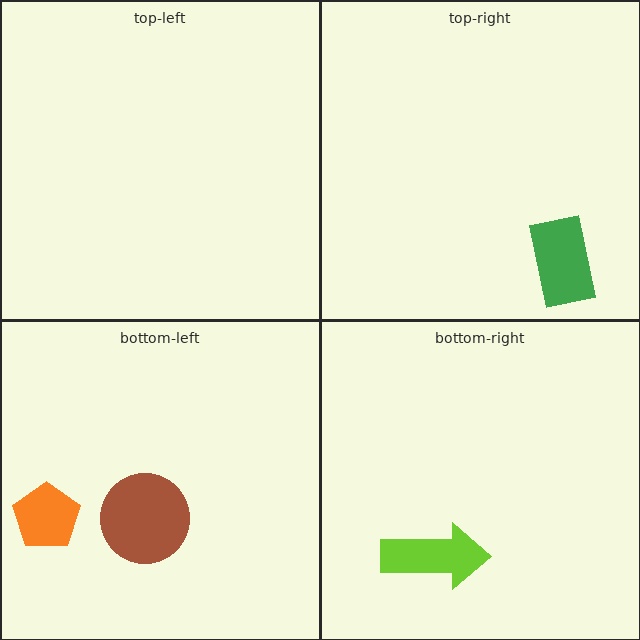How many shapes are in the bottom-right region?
1.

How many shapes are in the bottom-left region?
2.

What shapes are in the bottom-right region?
The lime arrow.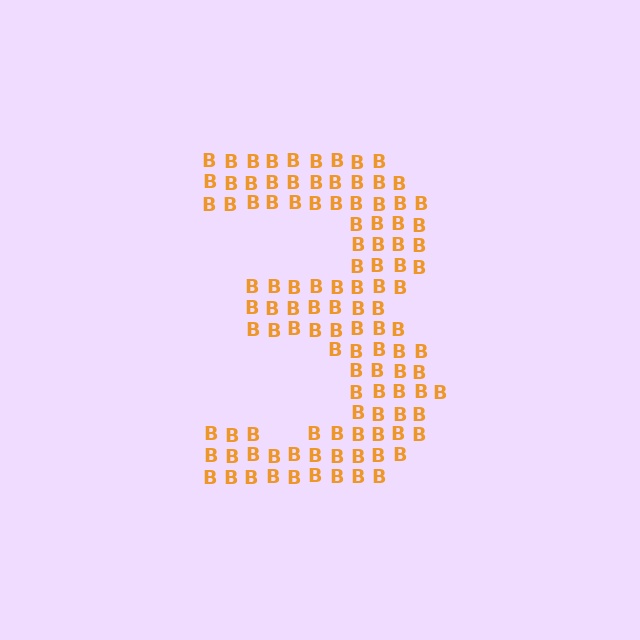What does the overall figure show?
The overall figure shows the digit 3.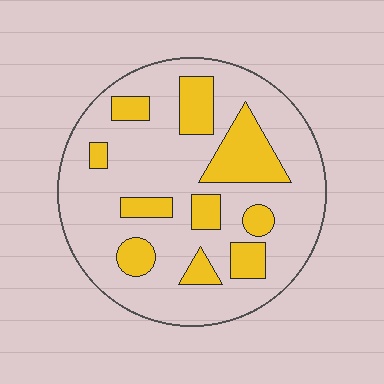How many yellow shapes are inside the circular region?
10.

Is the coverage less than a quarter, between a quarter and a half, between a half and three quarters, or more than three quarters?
Less than a quarter.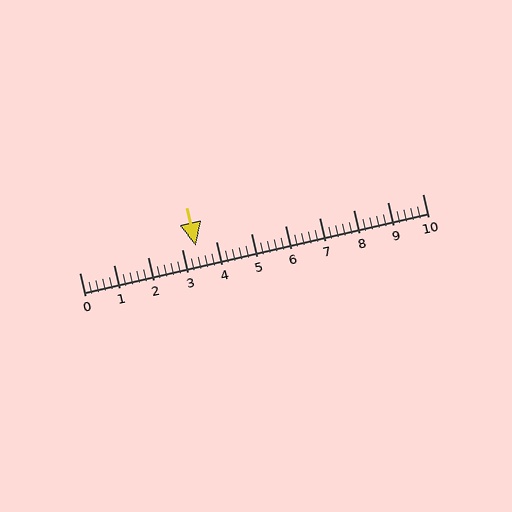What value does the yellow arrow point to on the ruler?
The yellow arrow points to approximately 3.4.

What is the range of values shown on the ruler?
The ruler shows values from 0 to 10.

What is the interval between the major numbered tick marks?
The major tick marks are spaced 1 units apart.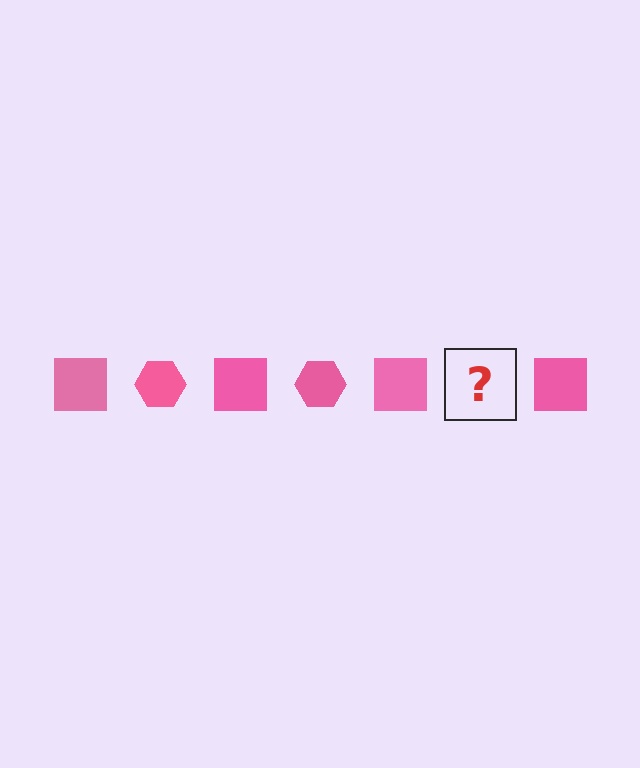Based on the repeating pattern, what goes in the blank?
The blank should be a pink hexagon.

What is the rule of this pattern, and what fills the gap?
The rule is that the pattern cycles through square, hexagon shapes in pink. The gap should be filled with a pink hexagon.